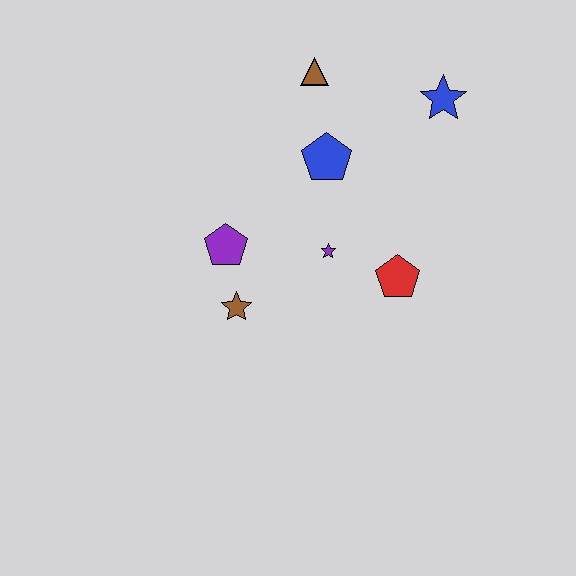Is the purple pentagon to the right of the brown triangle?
No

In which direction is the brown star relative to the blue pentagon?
The brown star is below the blue pentagon.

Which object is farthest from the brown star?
The blue star is farthest from the brown star.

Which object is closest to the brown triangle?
The blue pentagon is closest to the brown triangle.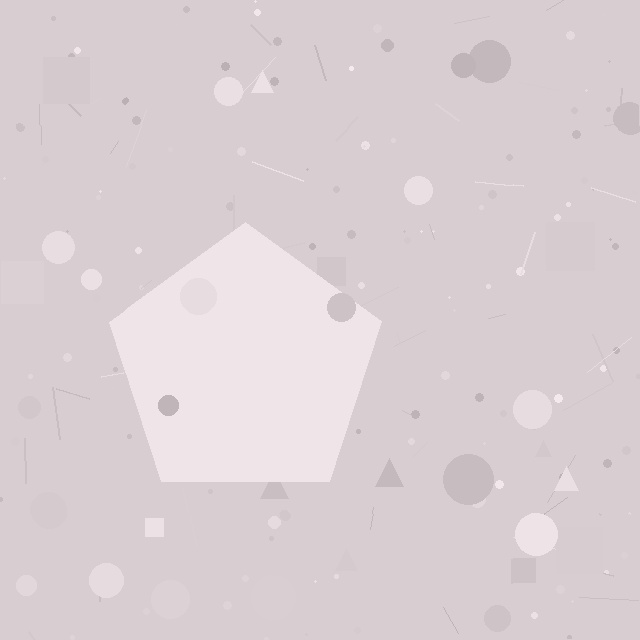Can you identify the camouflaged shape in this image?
The camouflaged shape is a pentagon.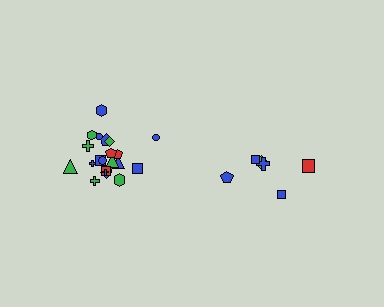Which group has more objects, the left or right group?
The left group.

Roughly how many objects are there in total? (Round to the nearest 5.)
Roughly 30 objects in total.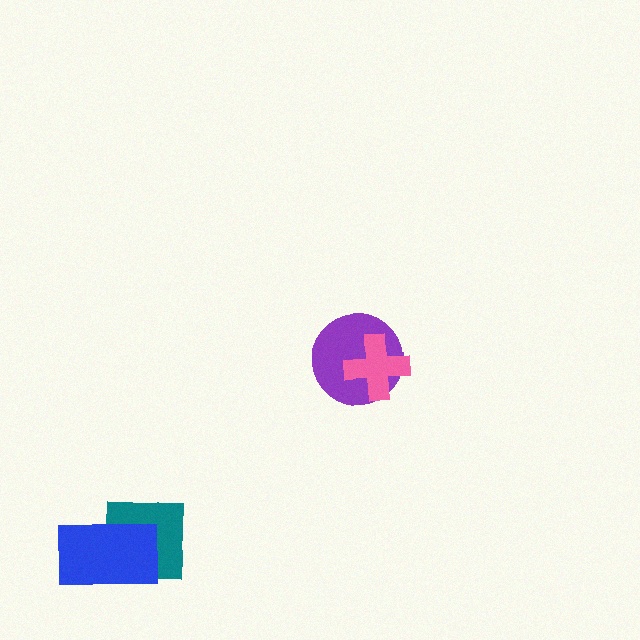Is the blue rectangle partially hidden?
No, no other shape covers it.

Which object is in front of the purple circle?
The pink cross is in front of the purple circle.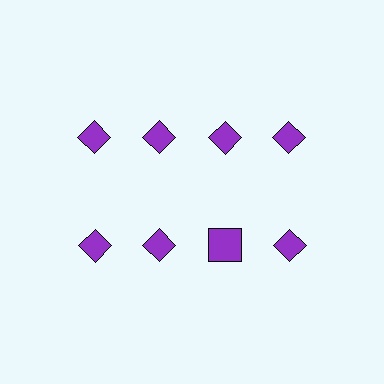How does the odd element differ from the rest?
It has a different shape: square instead of diamond.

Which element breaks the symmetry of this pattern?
The purple square in the second row, center column breaks the symmetry. All other shapes are purple diamonds.